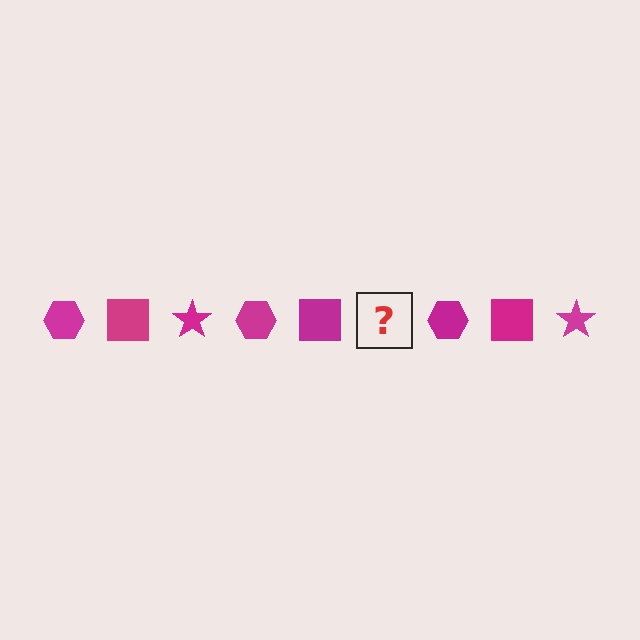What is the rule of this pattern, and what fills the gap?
The rule is that the pattern cycles through hexagon, square, star shapes in magenta. The gap should be filled with a magenta star.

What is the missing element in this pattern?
The missing element is a magenta star.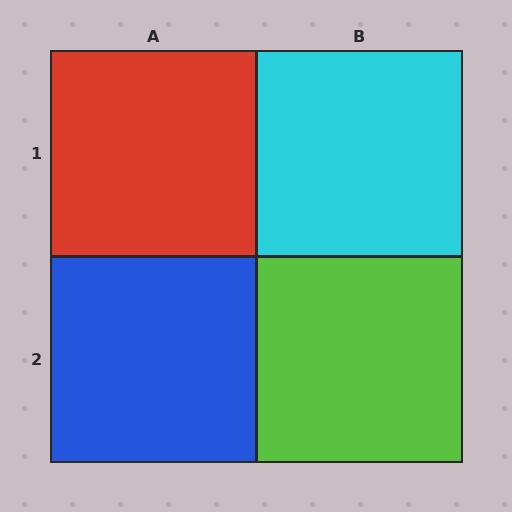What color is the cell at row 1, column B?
Cyan.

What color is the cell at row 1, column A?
Red.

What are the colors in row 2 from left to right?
Blue, lime.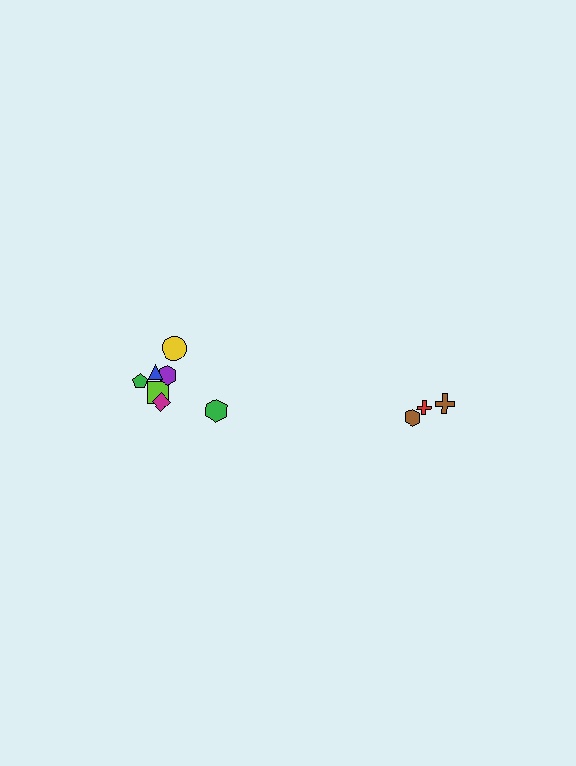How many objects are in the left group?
There are 7 objects.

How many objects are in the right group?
There are 3 objects.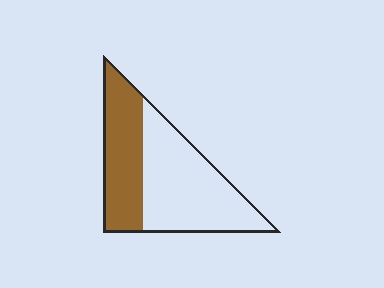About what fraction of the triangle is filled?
About two fifths (2/5).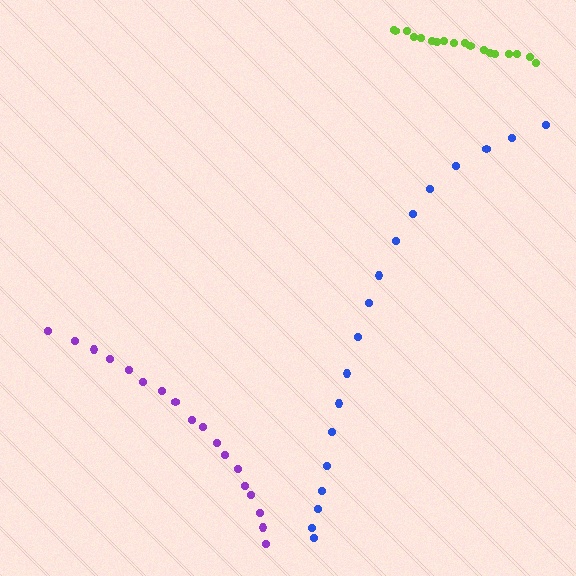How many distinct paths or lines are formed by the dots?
There are 3 distinct paths.